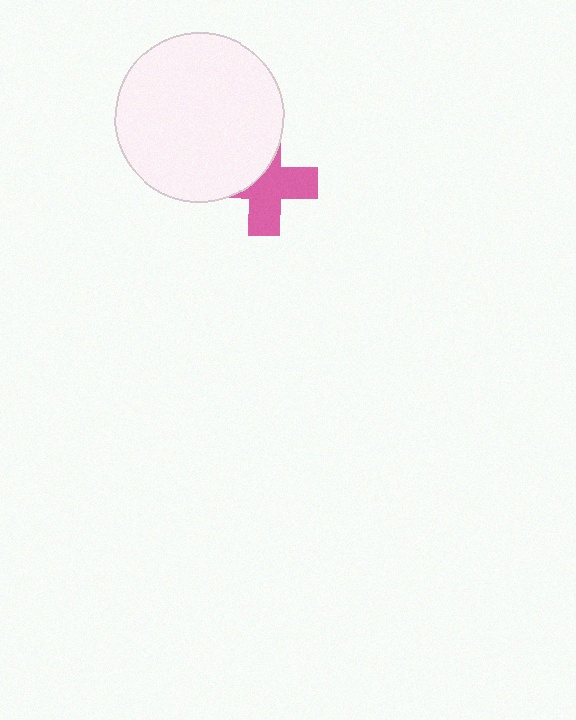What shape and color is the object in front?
The object in front is a white circle.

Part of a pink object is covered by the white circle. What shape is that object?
It is a cross.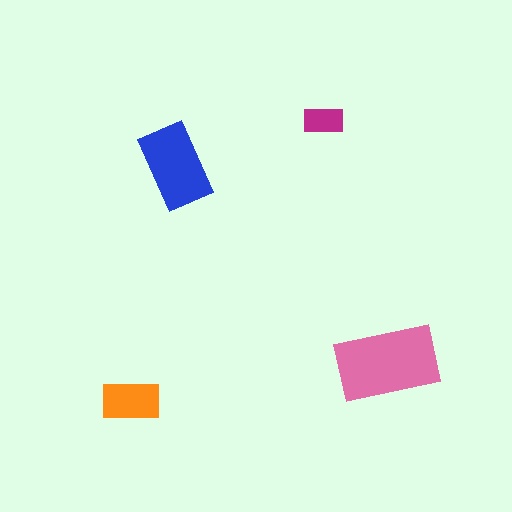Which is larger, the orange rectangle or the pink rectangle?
The pink one.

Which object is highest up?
The magenta rectangle is topmost.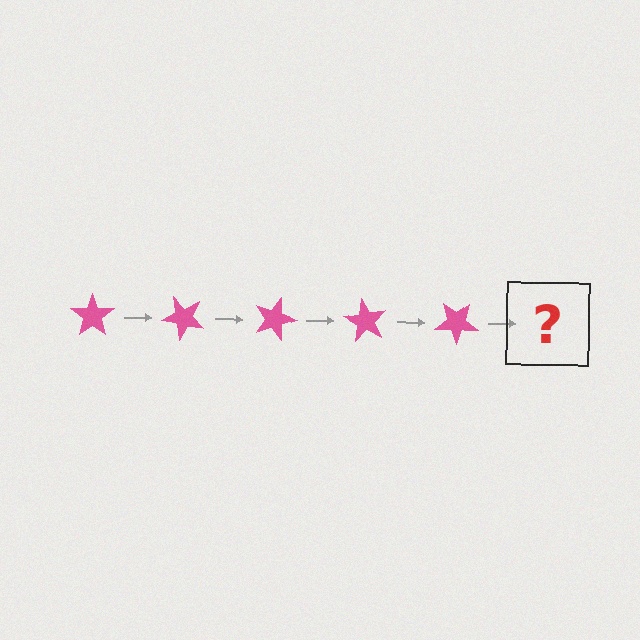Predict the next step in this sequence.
The next step is a pink star rotated 225 degrees.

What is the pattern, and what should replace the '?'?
The pattern is that the star rotates 45 degrees each step. The '?' should be a pink star rotated 225 degrees.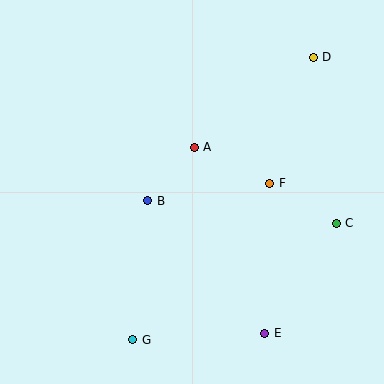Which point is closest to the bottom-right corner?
Point E is closest to the bottom-right corner.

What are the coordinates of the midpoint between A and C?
The midpoint between A and C is at (265, 185).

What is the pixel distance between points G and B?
The distance between G and B is 140 pixels.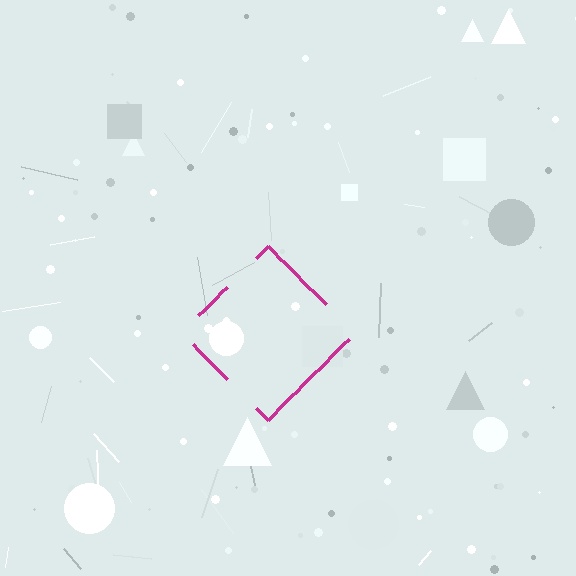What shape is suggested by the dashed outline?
The dashed outline suggests a diamond.